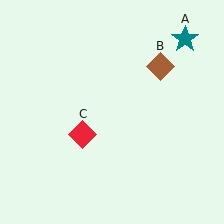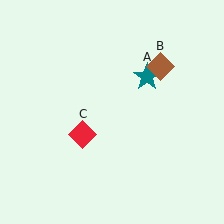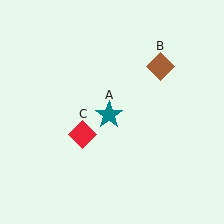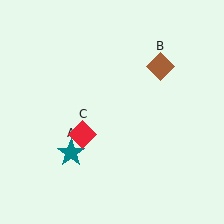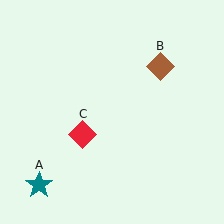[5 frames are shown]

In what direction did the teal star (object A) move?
The teal star (object A) moved down and to the left.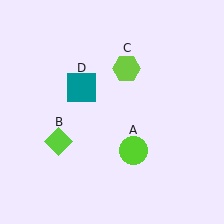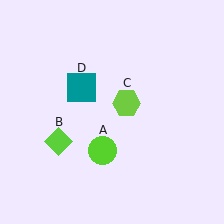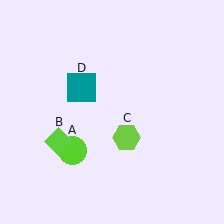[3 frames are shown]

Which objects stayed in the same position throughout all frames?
Lime diamond (object B) and teal square (object D) remained stationary.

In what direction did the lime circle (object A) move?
The lime circle (object A) moved left.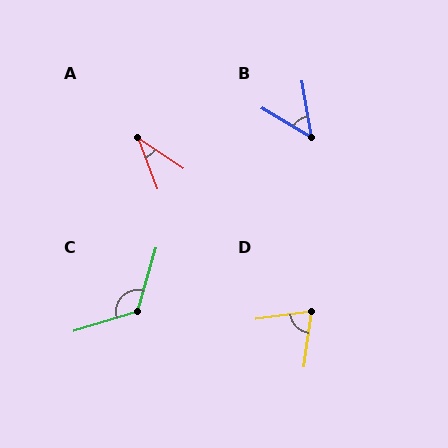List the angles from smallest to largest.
A (35°), B (49°), D (74°), C (124°).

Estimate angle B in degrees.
Approximately 49 degrees.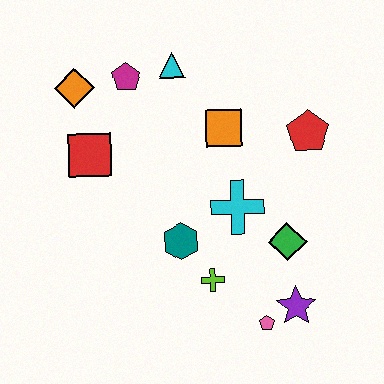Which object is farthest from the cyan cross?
The orange diamond is farthest from the cyan cross.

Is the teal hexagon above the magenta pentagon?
No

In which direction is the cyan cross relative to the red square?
The cyan cross is to the right of the red square.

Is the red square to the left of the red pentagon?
Yes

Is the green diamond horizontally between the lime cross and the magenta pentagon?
No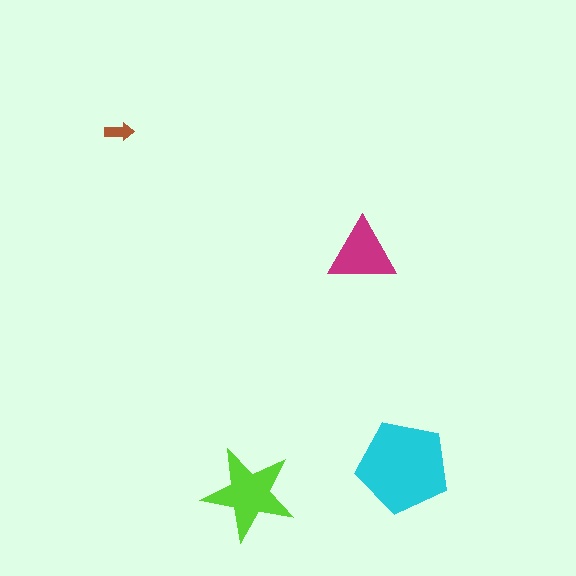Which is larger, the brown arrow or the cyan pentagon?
The cyan pentagon.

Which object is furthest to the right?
The cyan pentagon is rightmost.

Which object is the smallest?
The brown arrow.